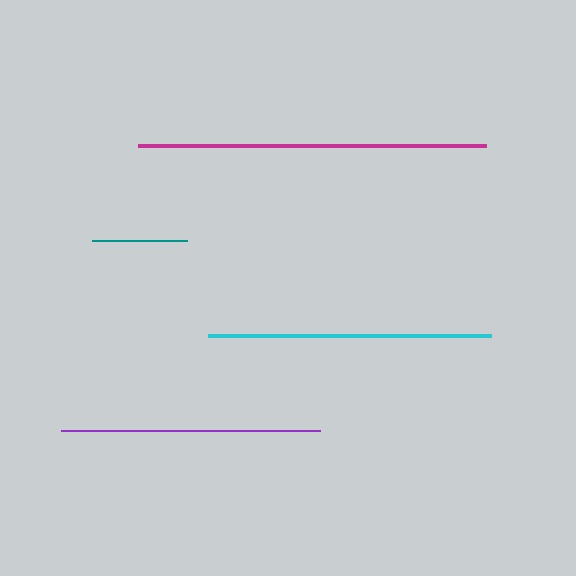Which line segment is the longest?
The magenta line is the longest at approximately 348 pixels.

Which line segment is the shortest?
The teal line is the shortest at approximately 95 pixels.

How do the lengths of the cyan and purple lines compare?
The cyan and purple lines are approximately the same length.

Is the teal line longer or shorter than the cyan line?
The cyan line is longer than the teal line.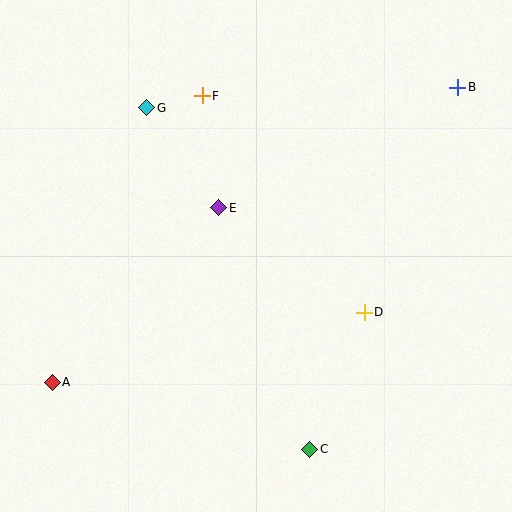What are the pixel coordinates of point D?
Point D is at (364, 312).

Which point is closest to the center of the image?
Point E at (219, 208) is closest to the center.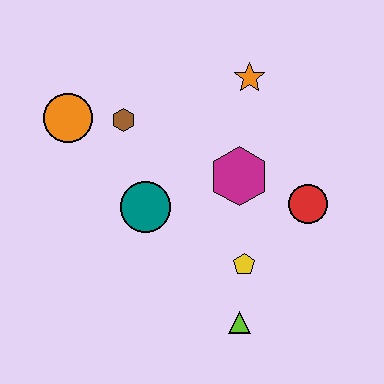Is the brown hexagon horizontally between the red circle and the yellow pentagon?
No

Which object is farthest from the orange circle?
The lime triangle is farthest from the orange circle.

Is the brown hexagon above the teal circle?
Yes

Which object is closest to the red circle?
The magenta hexagon is closest to the red circle.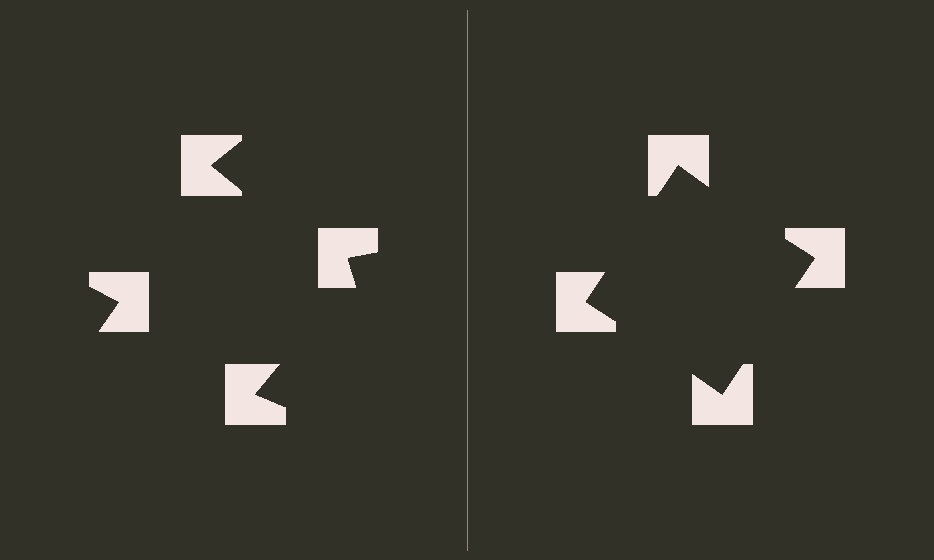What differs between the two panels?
The notched squares are positioned identically on both sides; only the wedge orientations differ. On the right they align to a square; on the left they are misaligned.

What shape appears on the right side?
An illusory square.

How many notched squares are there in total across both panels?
8 — 4 on each side.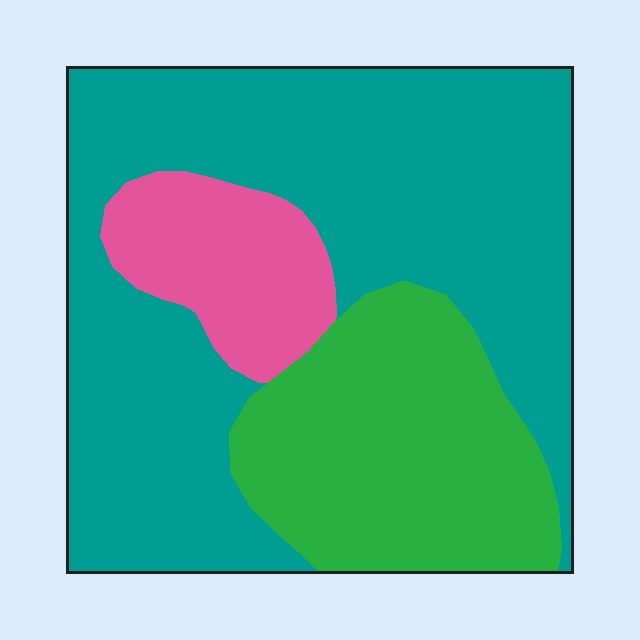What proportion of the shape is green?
Green takes up about one quarter (1/4) of the shape.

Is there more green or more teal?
Teal.